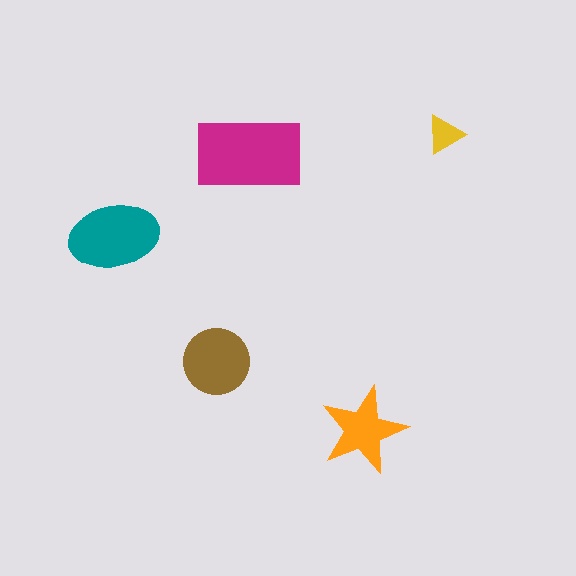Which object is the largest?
The magenta rectangle.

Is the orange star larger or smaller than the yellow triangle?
Larger.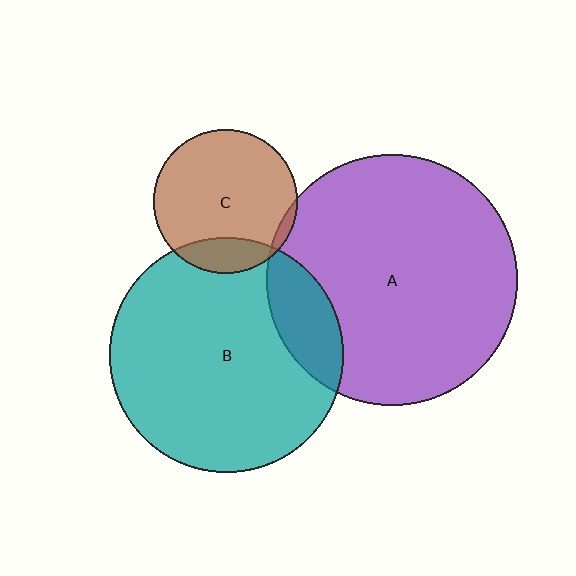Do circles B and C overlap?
Yes.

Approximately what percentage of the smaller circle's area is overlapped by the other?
Approximately 15%.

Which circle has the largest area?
Circle A (purple).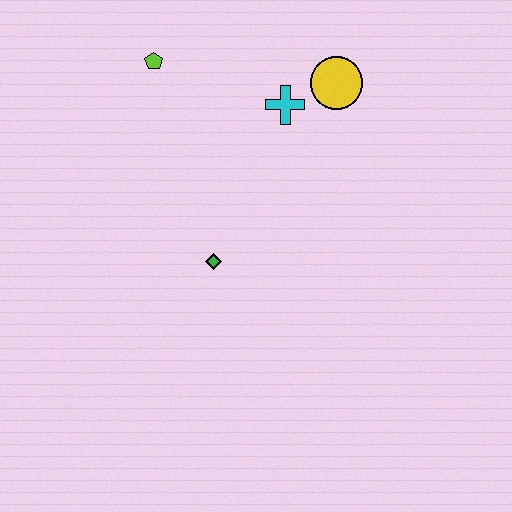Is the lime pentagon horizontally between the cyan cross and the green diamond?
No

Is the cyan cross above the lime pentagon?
No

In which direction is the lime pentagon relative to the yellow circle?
The lime pentagon is to the left of the yellow circle.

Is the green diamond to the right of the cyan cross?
No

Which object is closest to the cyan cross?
The yellow circle is closest to the cyan cross.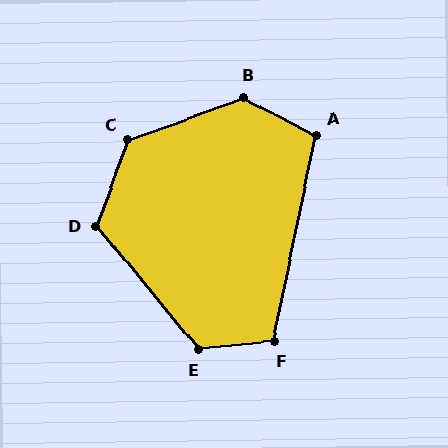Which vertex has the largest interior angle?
B, at approximately 132 degrees.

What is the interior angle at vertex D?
Approximately 120 degrees (obtuse).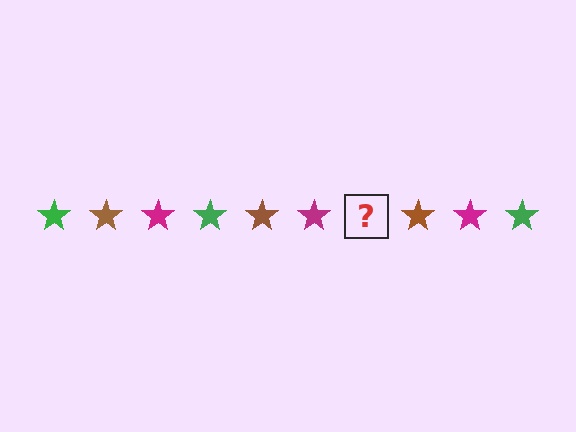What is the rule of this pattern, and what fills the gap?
The rule is that the pattern cycles through green, brown, magenta stars. The gap should be filled with a green star.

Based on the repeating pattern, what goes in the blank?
The blank should be a green star.